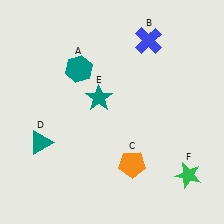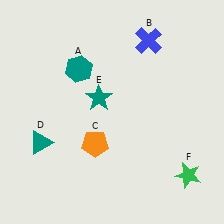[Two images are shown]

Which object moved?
The orange pentagon (C) moved left.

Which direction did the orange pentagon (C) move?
The orange pentagon (C) moved left.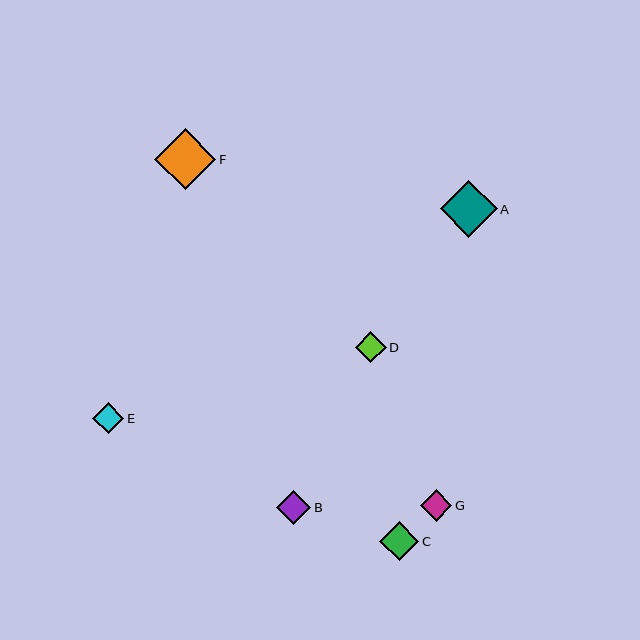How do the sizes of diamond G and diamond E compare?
Diamond G and diamond E are approximately the same size.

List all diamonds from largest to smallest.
From largest to smallest: F, A, C, B, G, D, E.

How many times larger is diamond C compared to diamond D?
Diamond C is approximately 1.2 times the size of diamond D.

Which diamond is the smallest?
Diamond E is the smallest with a size of approximately 31 pixels.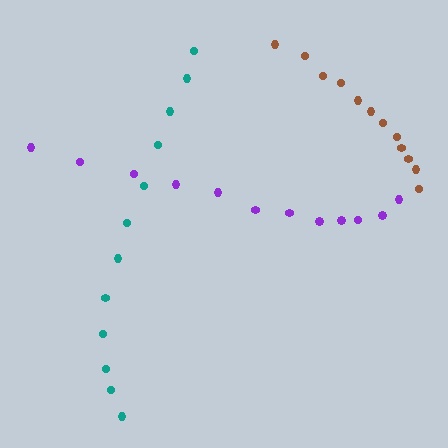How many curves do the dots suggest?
There are 3 distinct paths.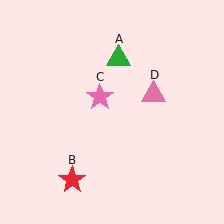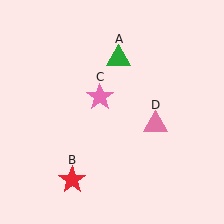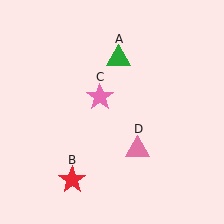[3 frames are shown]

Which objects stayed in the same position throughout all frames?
Green triangle (object A) and red star (object B) and pink star (object C) remained stationary.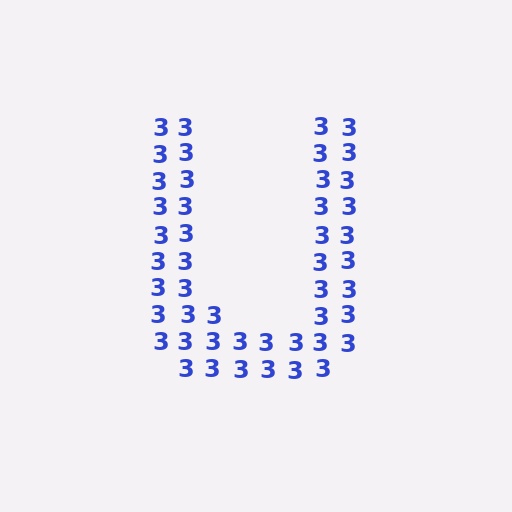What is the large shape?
The large shape is the letter U.